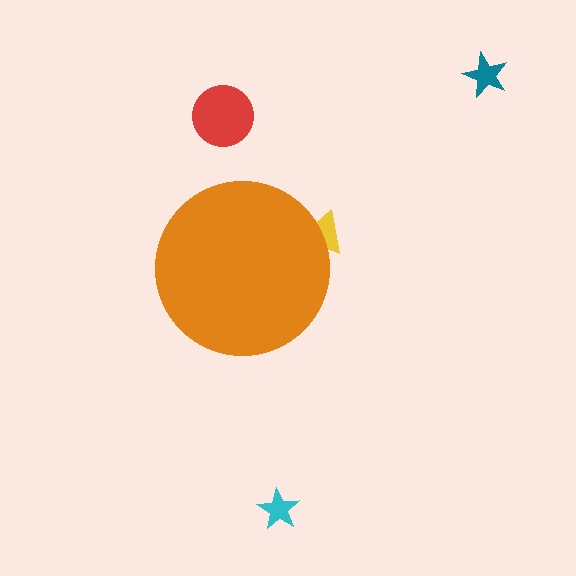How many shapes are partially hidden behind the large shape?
1 shape is partially hidden.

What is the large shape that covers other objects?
An orange circle.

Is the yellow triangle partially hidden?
Yes, the yellow triangle is partially hidden behind the orange circle.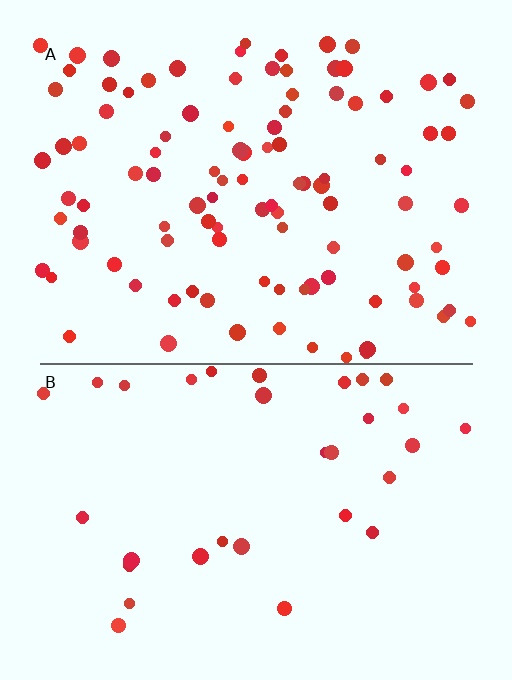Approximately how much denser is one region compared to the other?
Approximately 3.1× — region A over region B.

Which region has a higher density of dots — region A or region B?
A (the top).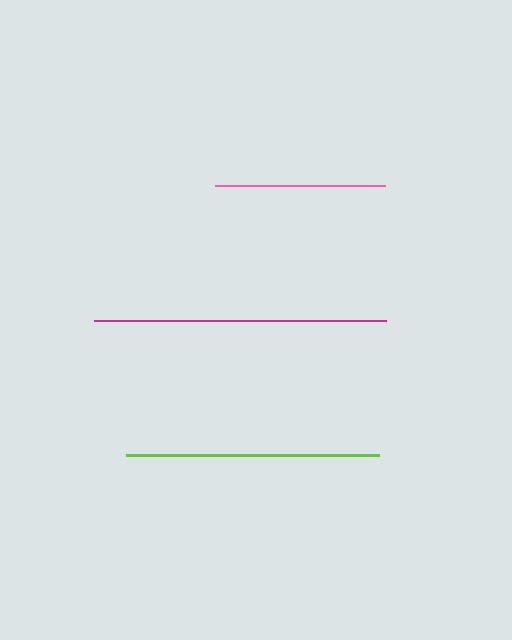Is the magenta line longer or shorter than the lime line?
The magenta line is longer than the lime line.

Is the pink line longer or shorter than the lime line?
The lime line is longer than the pink line.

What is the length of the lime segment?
The lime segment is approximately 253 pixels long.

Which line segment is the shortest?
The pink line is the shortest at approximately 170 pixels.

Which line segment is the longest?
The magenta line is the longest at approximately 293 pixels.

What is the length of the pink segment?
The pink segment is approximately 170 pixels long.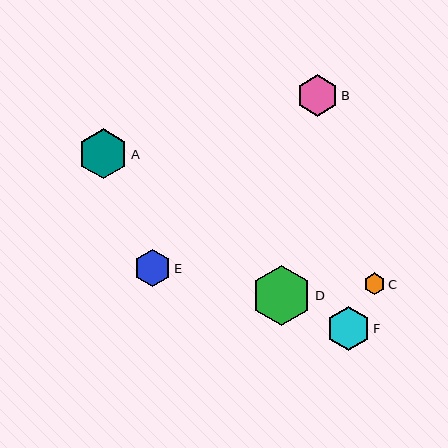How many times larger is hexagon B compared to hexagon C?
Hexagon B is approximately 1.9 times the size of hexagon C.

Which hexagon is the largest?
Hexagon D is the largest with a size of approximately 60 pixels.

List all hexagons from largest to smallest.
From largest to smallest: D, A, F, B, E, C.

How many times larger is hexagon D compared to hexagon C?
Hexagon D is approximately 2.8 times the size of hexagon C.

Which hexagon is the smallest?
Hexagon C is the smallest with a size of approximately 21 pixels.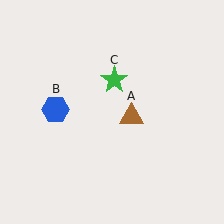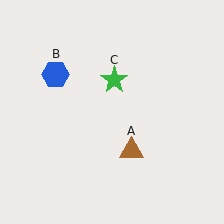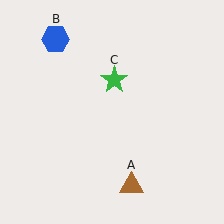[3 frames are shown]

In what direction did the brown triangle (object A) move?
The brown triangle (object A) moved down.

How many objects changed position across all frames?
2 objects changed position: brown triangle (object A), blue hexagon (object B).